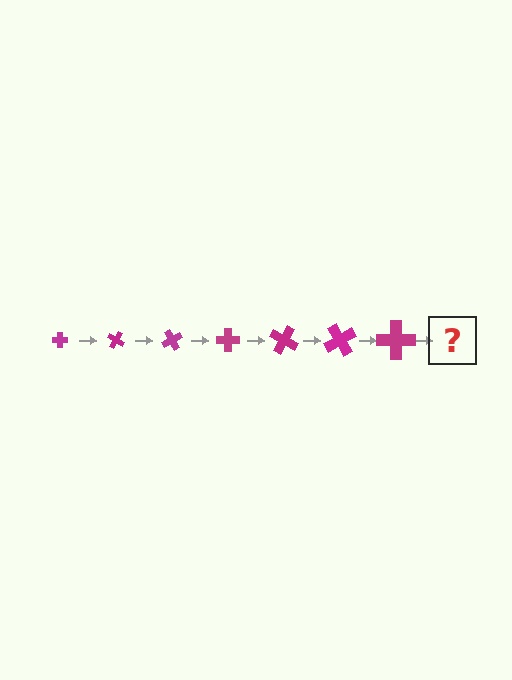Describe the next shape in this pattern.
It should be a cross, larger than the previous one and rotated 210 degrees from the start.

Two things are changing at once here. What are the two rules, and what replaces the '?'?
The two rules are that the cross grows larger each step and it rotates 30 degrees each step. The '?' should be a cross, larger than the previous one and rotated 210 degrees from the start.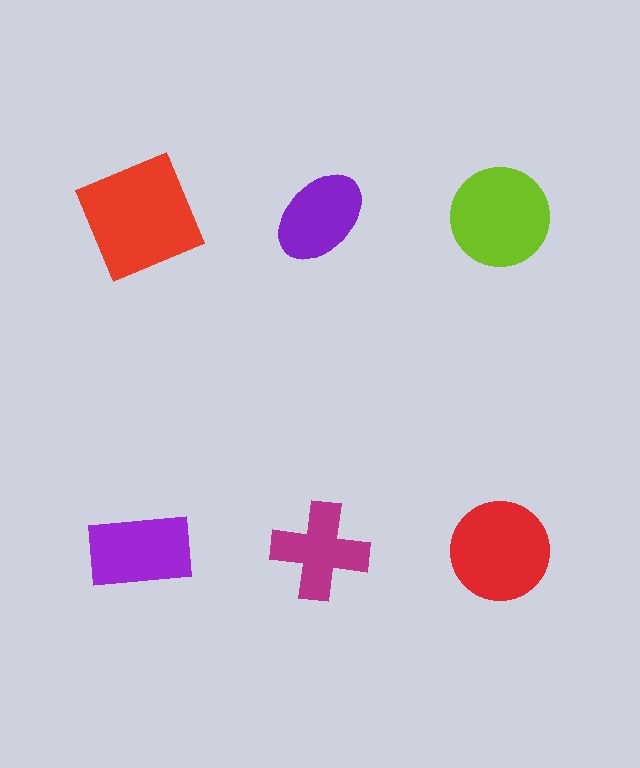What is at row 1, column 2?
A purple ellipse.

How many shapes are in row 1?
3 shapes.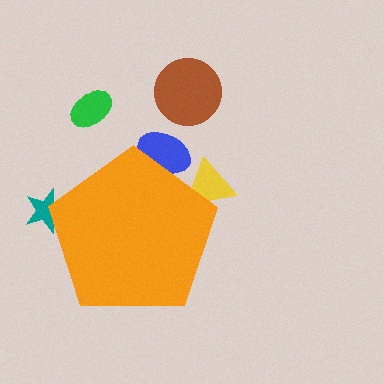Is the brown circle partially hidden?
No, the brown circle is fully visible.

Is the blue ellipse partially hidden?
Yes, the blue ellipse is partially hidden behind the orange pentagon.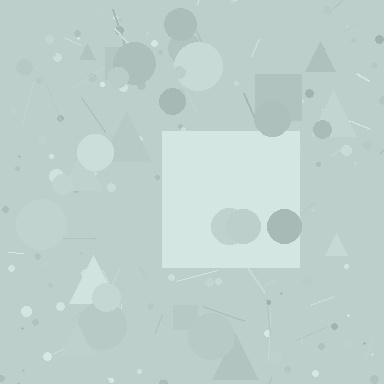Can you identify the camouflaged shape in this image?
The camouflaged shape is a square.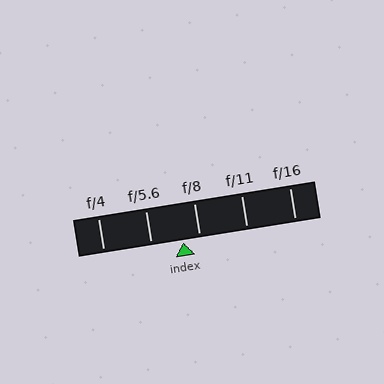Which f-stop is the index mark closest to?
The index mark is closest to f/8.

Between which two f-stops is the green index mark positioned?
The index mark is between f/5.6 and f/8.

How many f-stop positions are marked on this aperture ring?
There are 5 f-stop positions marked.